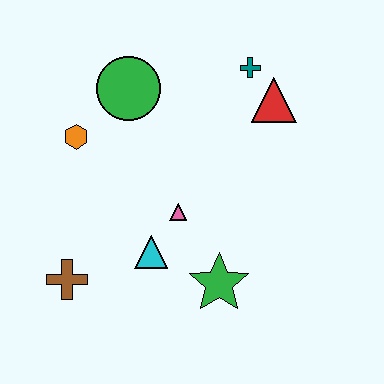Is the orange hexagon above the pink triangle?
Yes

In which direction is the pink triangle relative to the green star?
The pink triangle is above the green star.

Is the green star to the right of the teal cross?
No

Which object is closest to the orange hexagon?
The green circle is closest to the orange hexagon.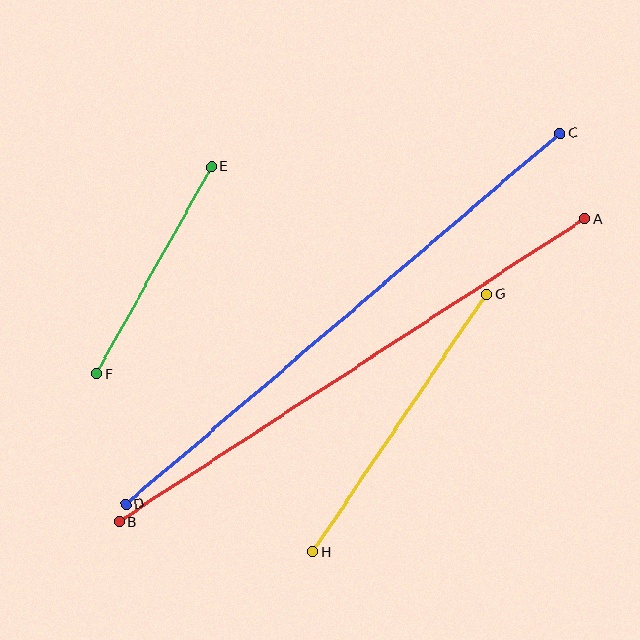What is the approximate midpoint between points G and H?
The midpoint is at approximately (400, 423) pixels.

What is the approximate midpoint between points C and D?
The midpoint is at approximately (343, 318) pixels.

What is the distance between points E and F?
The distance is approximately 237 pixels.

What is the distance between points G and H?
The distance is approximately 311 pixels.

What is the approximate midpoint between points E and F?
The midpoint is at approximately (154, 270) pixels.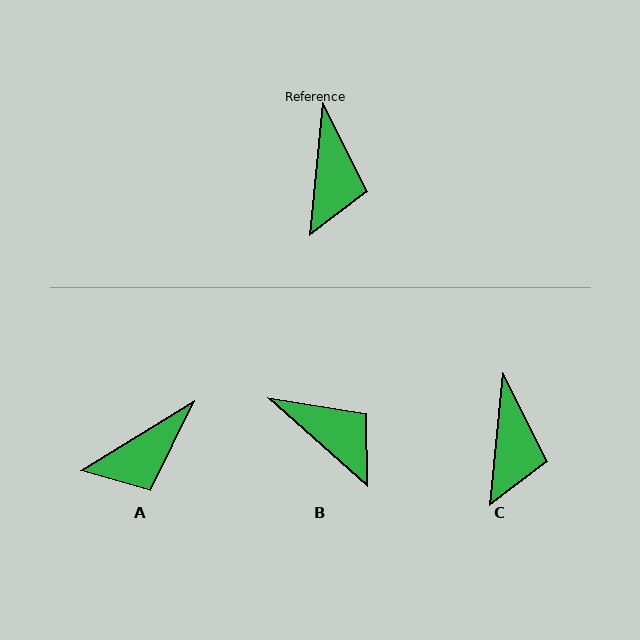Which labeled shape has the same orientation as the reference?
C.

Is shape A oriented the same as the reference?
No, it is off by about 53 degrees.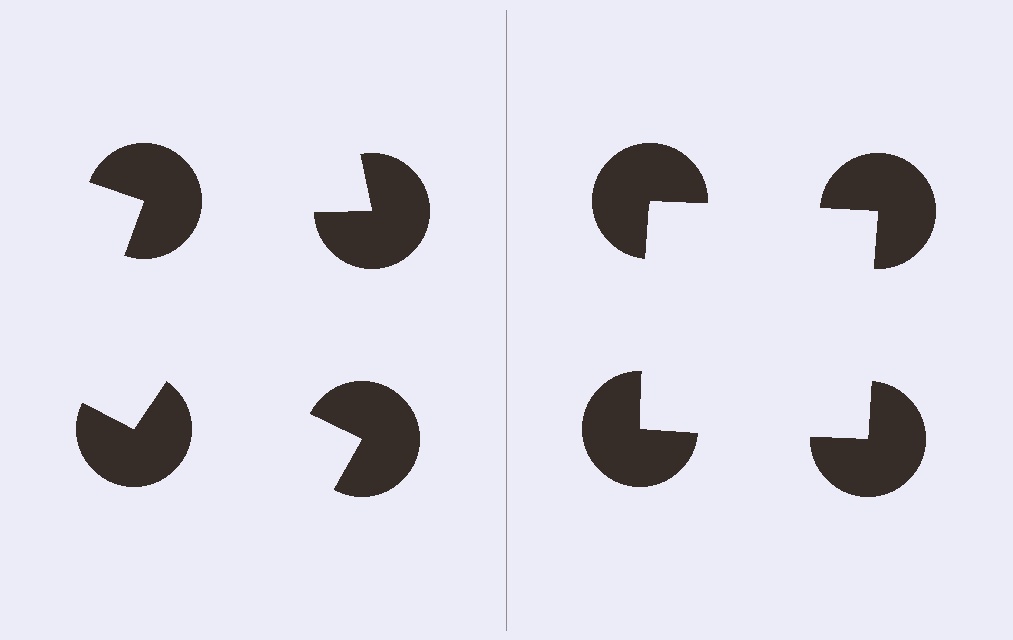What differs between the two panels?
The pac-man discs are positioned identically on both sides; only the wedge orientations differ. On the right they align to a square; on the left they are misaligned.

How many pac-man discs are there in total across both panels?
8 — 4 on each side.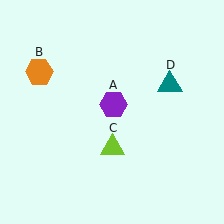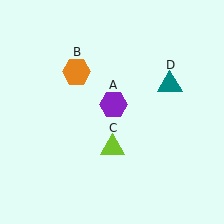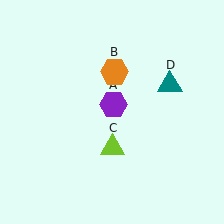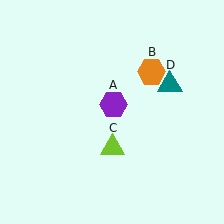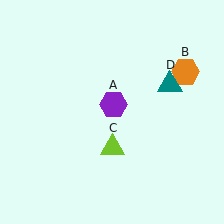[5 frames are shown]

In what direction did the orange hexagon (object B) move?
The orange hexagon (object B) moved right.